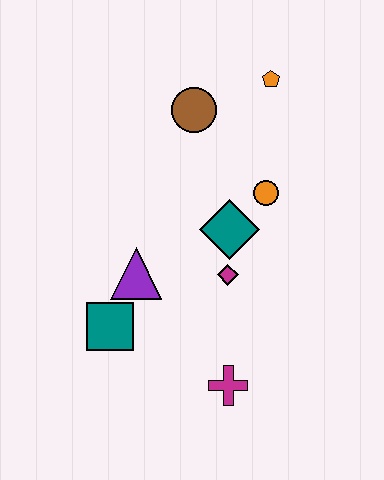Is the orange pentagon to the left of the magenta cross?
No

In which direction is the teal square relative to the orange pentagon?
The teal square is below the orange pentagon.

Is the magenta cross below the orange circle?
Yes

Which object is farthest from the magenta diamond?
The orange pentagon is farthest from the magenta diamond.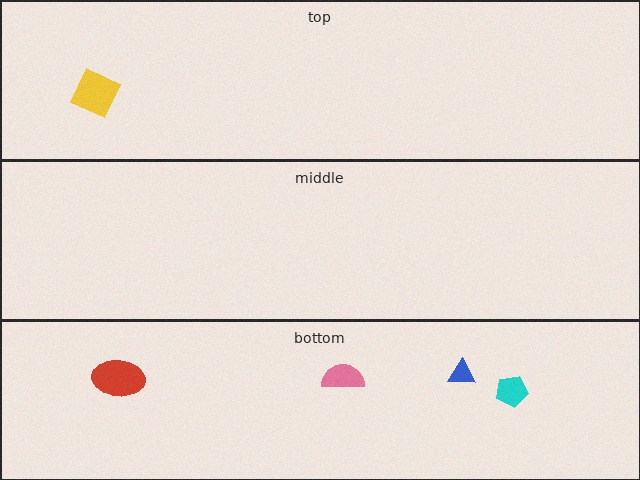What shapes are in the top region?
The yellow diamond.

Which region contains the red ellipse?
The bottom region.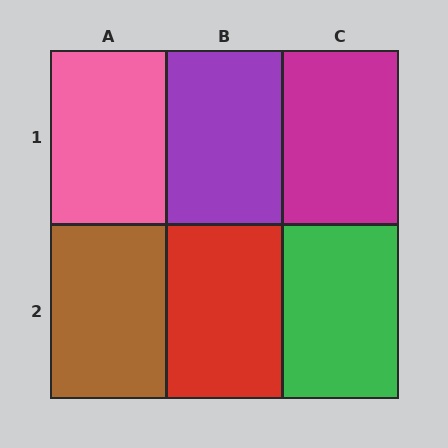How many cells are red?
1 cell is red.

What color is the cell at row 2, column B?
Red.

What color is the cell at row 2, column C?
Green.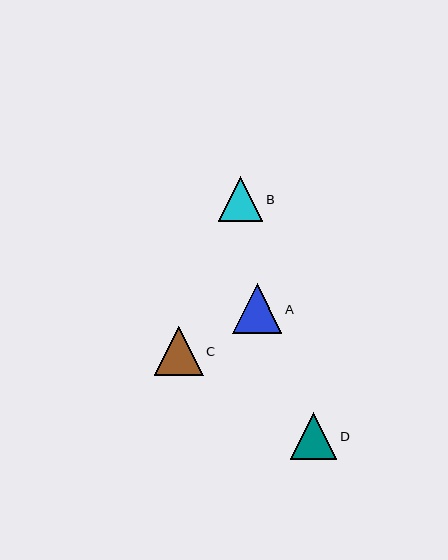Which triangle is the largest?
Triangle A is the largest with a size of approximately 49 pixels.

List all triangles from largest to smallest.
From largest to smallest: A, C, D, B.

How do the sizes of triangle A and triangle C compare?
Triangle A and triangle C are approximately the same size.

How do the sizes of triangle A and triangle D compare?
Triangle A and triangle D are approximately the same size.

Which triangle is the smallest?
Triangle B is the smallest with a size of approximately 44 pixels.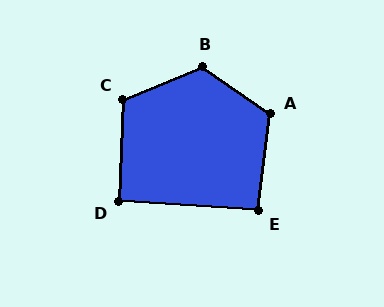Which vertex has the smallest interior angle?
D, at approximately 91 degrees.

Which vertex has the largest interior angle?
B, at approximately 122 degrees.